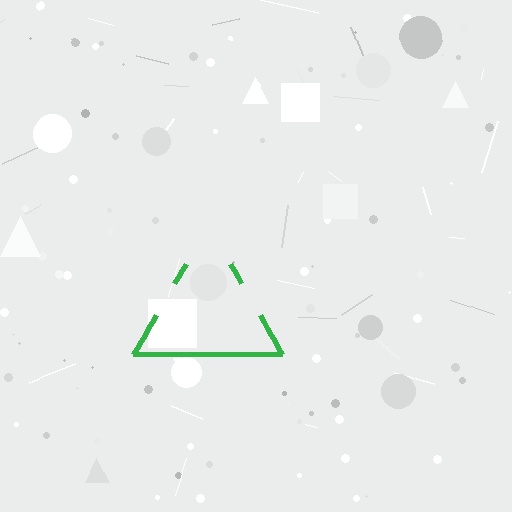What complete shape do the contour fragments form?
The contour fragments form a triangle.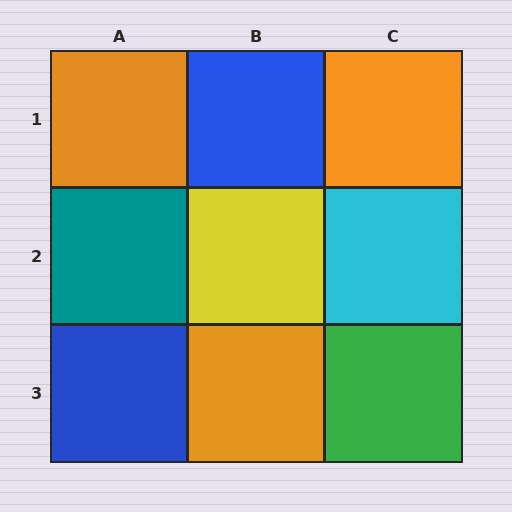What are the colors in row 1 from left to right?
Orange, blue, orange.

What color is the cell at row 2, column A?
Teal.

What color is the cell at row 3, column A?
Blue.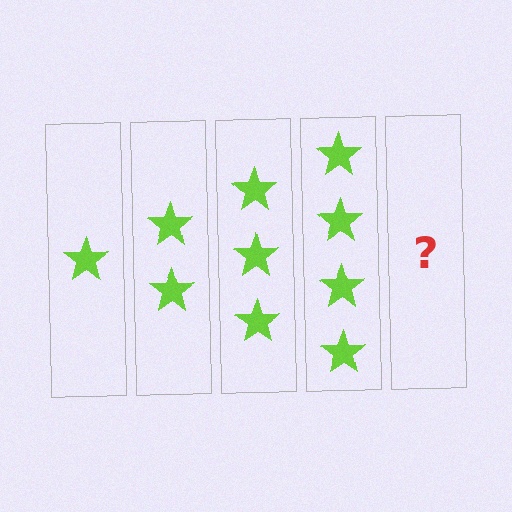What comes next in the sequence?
The next element should be 5 stars.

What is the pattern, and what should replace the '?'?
The pattern is that each step adds one more star. The '?' should be 5 stars.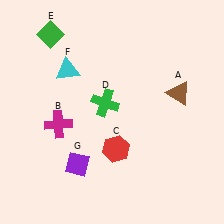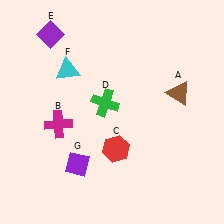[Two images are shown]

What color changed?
The diamond (E) changed from green in Image 1 to purple in Image 2.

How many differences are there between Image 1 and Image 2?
There is 1 difference between the two images.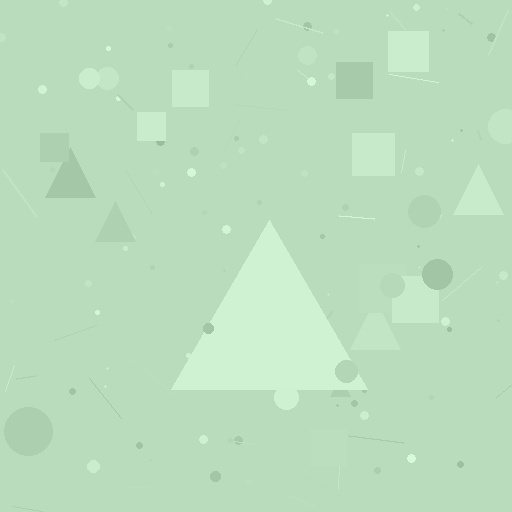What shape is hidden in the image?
A triangle is hidden in the image.